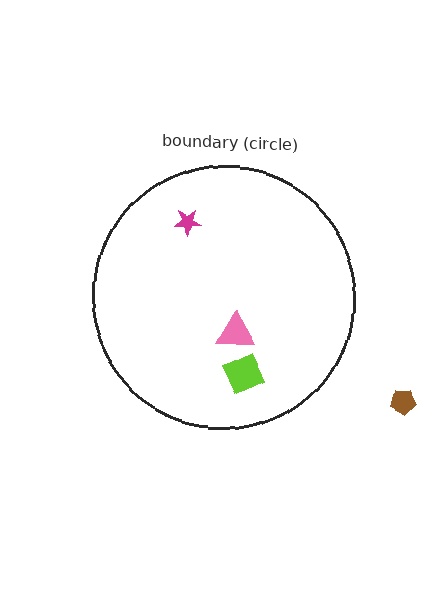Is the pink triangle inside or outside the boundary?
Inside.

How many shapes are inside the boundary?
3 inside, 1 outside.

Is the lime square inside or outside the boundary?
Inside.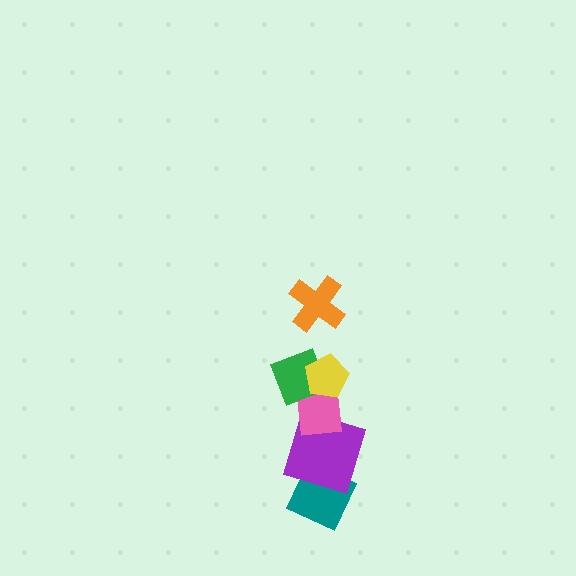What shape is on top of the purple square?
The pink rectangle is on top of the purple square.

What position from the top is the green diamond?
The green diamond is 3rd from the top.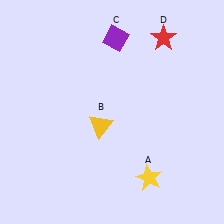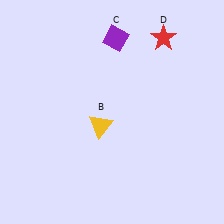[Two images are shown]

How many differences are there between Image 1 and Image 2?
There is 1 difference between the two images.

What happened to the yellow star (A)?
The yellow star (A) was removed in Image 2. It was in the bottom-right area of Image 1.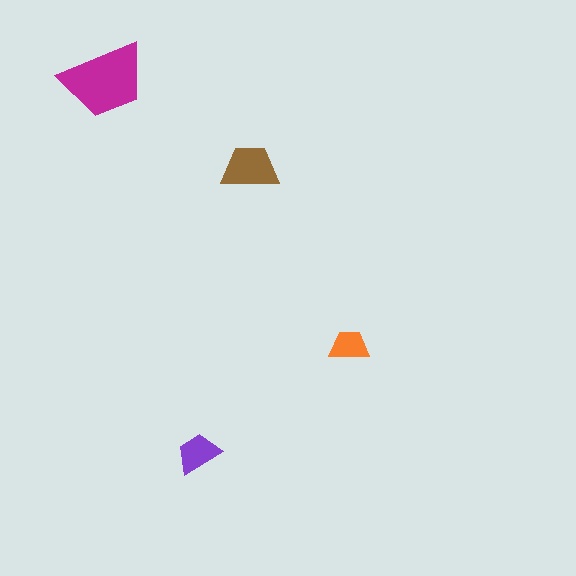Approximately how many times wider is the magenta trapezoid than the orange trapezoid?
About 2 times wider.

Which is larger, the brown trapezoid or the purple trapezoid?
The brown one.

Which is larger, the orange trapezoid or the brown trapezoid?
The brown one.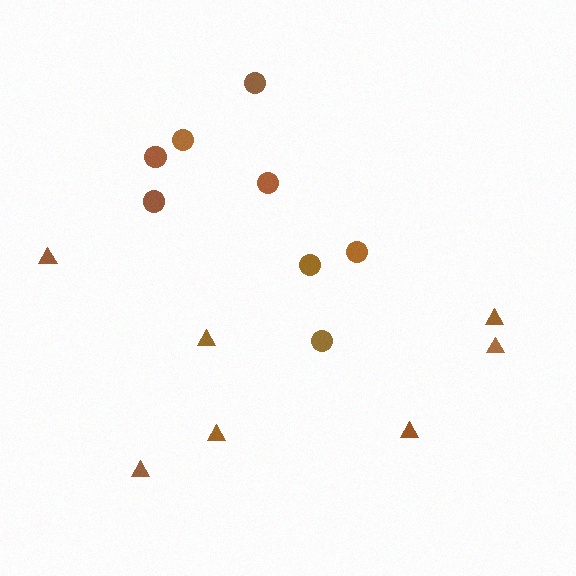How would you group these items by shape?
There are 2 groups: one group of circles (8) and one group of triangles (7).